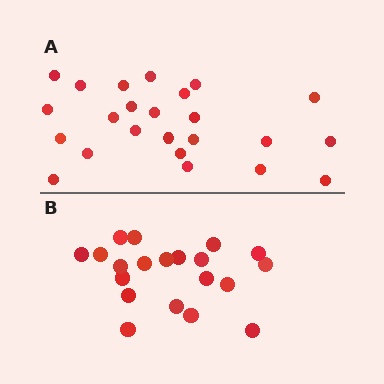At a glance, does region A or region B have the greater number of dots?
Region A (the top region) has more dots.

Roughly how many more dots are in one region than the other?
Region A has about 4 more dots than region B.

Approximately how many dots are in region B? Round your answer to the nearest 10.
About 20 dots.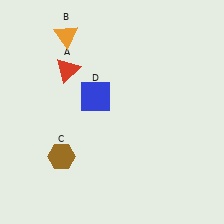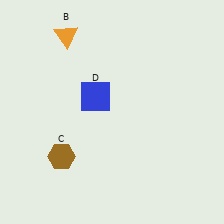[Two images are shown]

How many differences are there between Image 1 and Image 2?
There is 1 difference between the two images.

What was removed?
The red triangle (A) was removed in Image 2.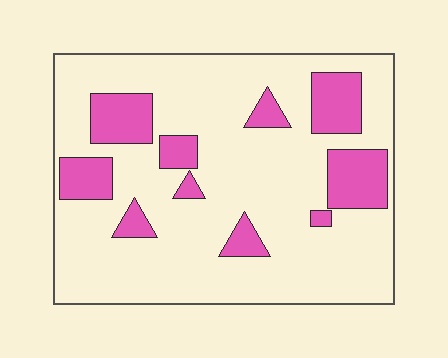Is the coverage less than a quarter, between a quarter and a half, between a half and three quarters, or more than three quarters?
Less than a quarter.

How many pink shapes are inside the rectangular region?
10.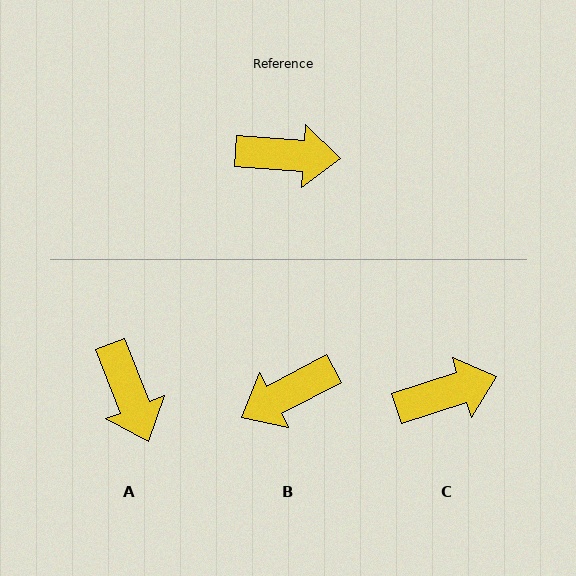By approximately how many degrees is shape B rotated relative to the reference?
Approximately 148 degrees clockwise.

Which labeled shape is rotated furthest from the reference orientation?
B, about 148 degrees away.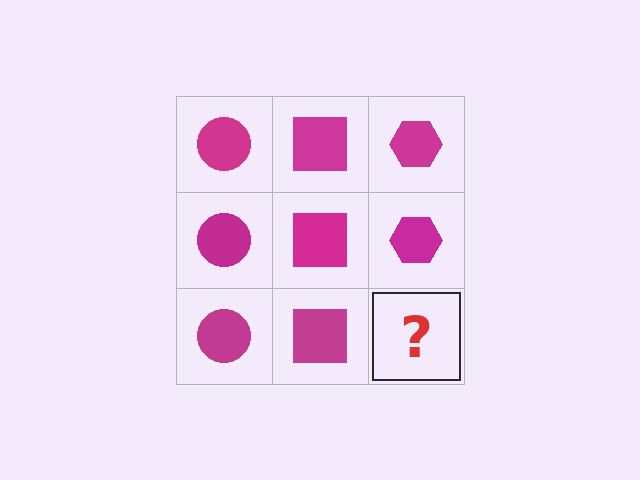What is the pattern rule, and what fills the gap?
The rule is that each column has a consistent shape. The gap should be filled with a magenta hexagon.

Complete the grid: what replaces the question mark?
The question mark should be replaced with a magenta hexagon.